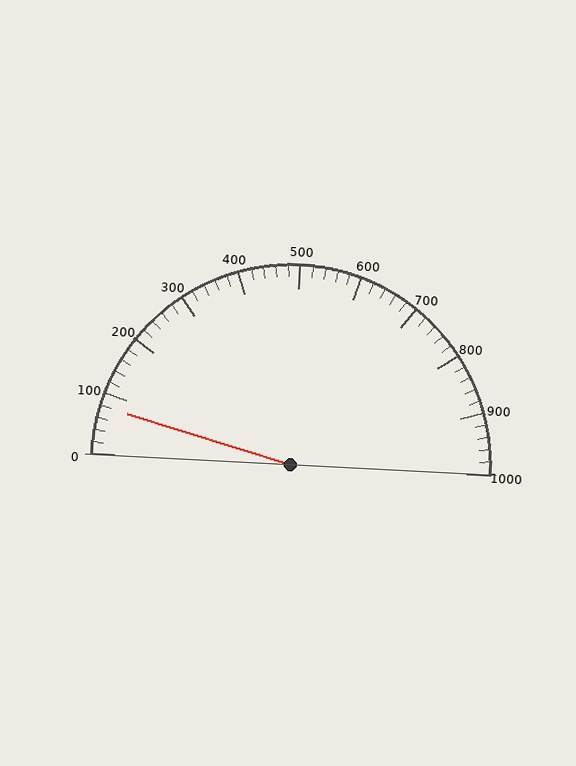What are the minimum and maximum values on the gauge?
The gauge ranges from 0 to 1000.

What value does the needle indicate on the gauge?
The needle indicates approximately 80.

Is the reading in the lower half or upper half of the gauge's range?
The reading is in the lower half of the range (0 to 1000).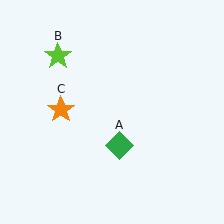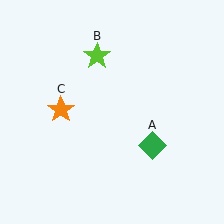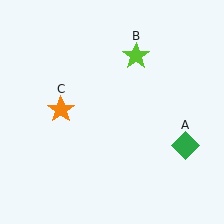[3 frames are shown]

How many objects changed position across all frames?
2 objects changed position: green diamond (object A), lime star (object B).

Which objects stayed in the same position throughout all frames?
Orange star (object C) remained stationary.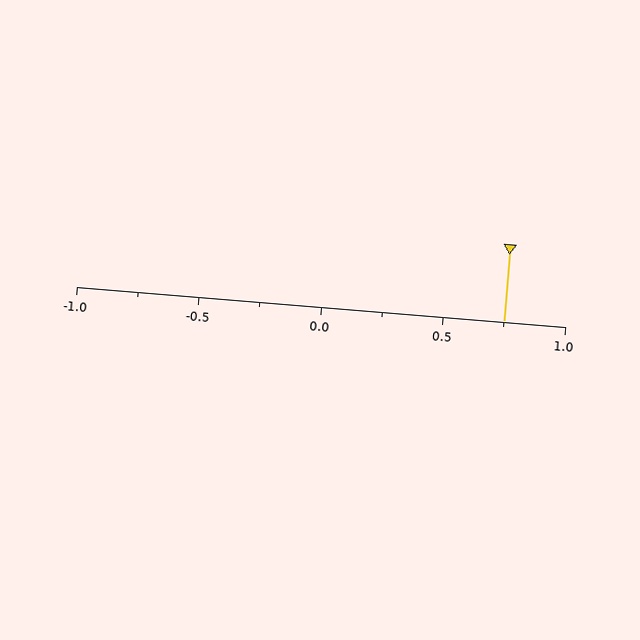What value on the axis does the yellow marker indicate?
The marker indicates approximately 0.75.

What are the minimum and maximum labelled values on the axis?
The axis runs from -1.0 to 1.0.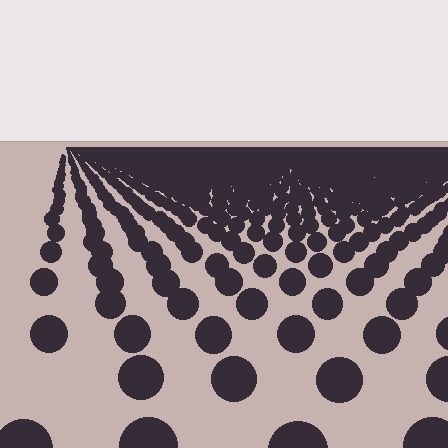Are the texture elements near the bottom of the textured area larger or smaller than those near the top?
Larger. Near the bottom, elements are closer to the viewer and appear at a bigger on-screen size.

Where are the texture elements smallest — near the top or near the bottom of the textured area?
Near the top.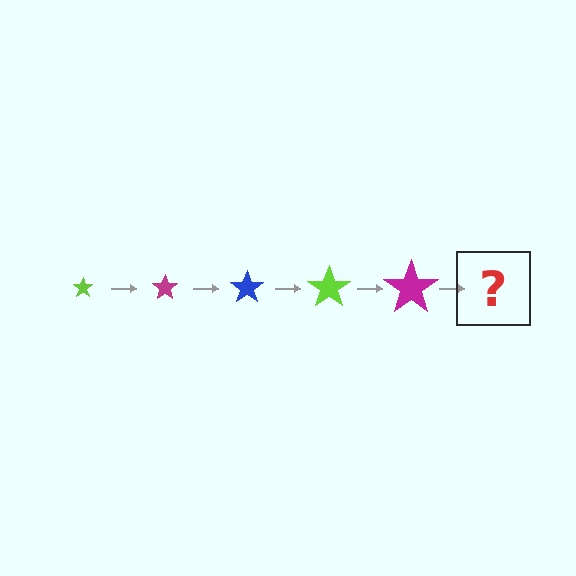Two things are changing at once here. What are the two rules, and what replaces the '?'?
The two rules are that the star grows larger each step and the color cycles through lime, magenta, and blue. The '?' should be a blue star, larger than the previous one.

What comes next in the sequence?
The next element should be a blue star, larger than the previous one.